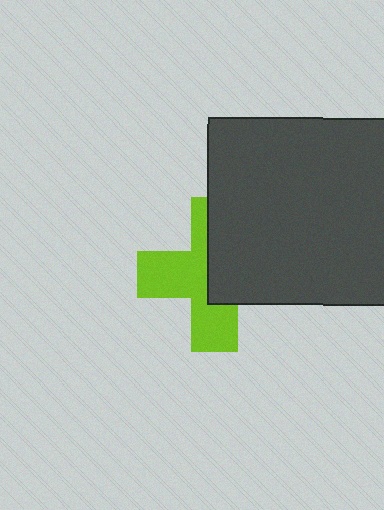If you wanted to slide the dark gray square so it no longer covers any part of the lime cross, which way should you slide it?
Slide it right — that is the most direct way to separate the two shapes.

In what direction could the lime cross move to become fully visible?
The lime cross could move left. That would shift it out from behind the dark gray square entirely.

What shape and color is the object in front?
The object in front is a dark gray square.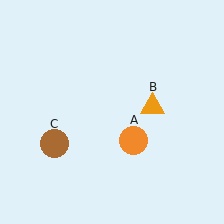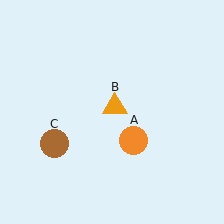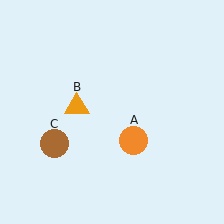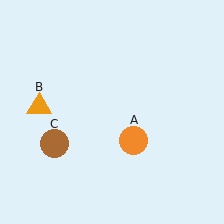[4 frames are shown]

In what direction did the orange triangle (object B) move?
The orange triangle (object B) moved left.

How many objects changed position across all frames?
1 object changed position: orange triangle (object B).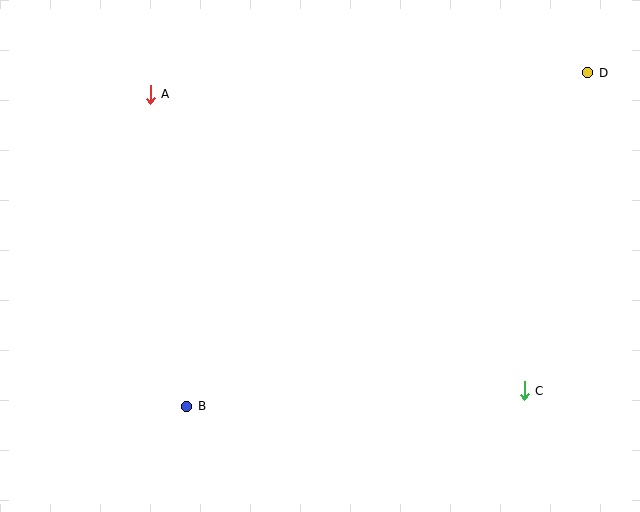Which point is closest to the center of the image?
Point B at (187, 406) is closest to the center.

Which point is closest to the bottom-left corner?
Point B is closest to the bottom-left corner.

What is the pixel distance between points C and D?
The distance between C and D is 324 pixels.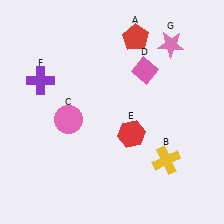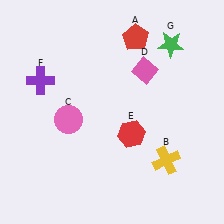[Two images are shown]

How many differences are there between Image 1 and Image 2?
There is 1 difference between the two images.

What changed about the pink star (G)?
In Image 1, G is pink. In Image 2, it changed to green.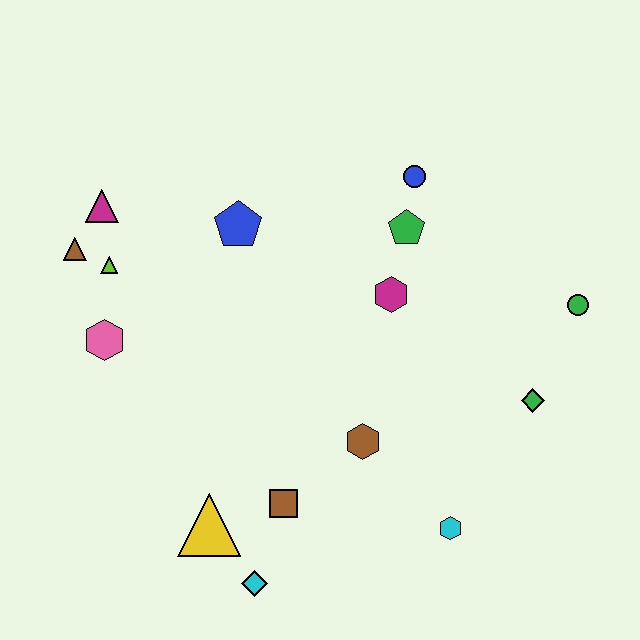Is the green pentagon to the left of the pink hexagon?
No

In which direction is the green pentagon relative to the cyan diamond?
The green pentagon is above the cyan diamond.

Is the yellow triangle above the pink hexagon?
No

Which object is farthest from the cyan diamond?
The blue circle is farthest from the cyan diamond.